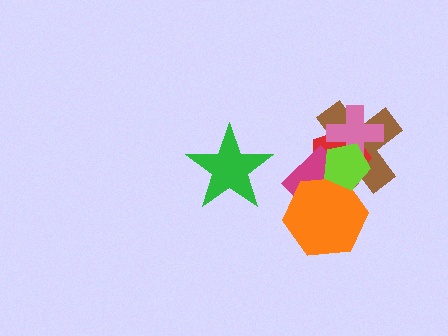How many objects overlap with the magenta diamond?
4 objects overlap with the magenta diamond.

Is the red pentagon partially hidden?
Yes, it is partially covered by another shape.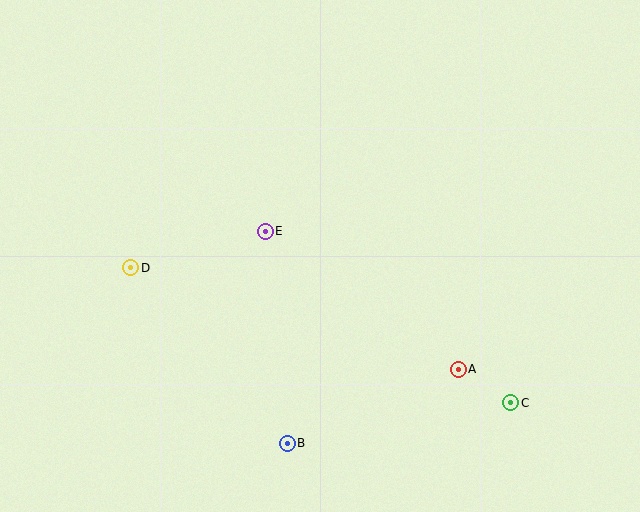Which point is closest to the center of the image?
Point E at (265, 231) is closest to the center.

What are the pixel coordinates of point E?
Point E is at (265, 231).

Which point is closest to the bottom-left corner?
Point D is closest to the bottom-left corner.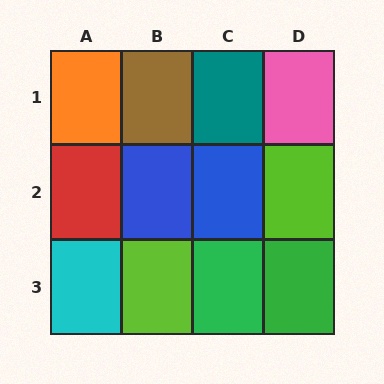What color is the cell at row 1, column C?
Teal.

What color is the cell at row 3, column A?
Cyan.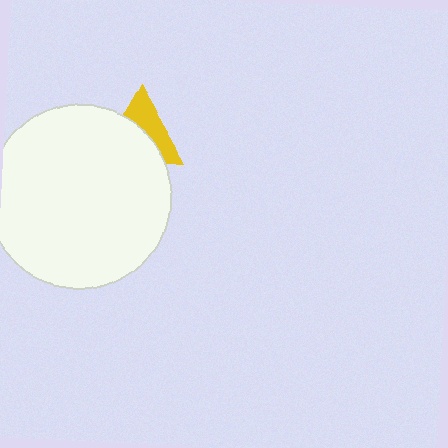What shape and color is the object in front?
The object in front is a white circle.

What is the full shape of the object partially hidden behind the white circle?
The partially hidden object is a yellow triangle.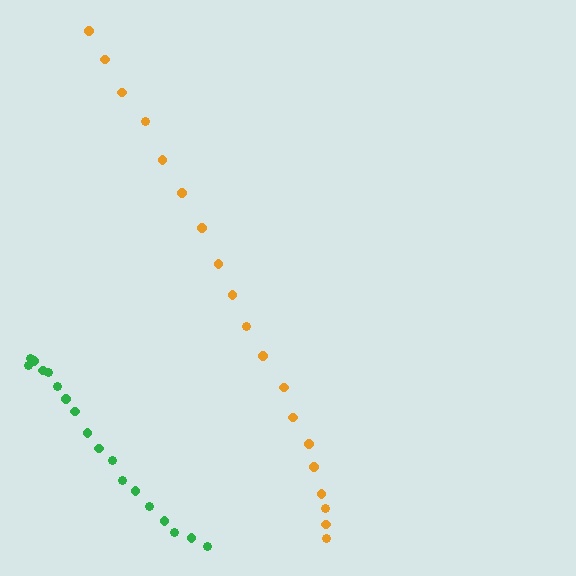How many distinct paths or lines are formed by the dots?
There are 2 distinct paths.